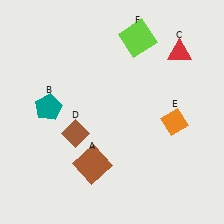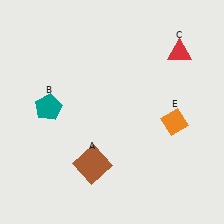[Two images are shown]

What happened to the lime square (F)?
The lime square (F) was removed in Image 2. It was in the top-right area of Image 1.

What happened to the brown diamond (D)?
The brown diamond (D) was removed in Image 2. It was in the bottom-left area of Image 1.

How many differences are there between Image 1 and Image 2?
There are 2 differences between the two images.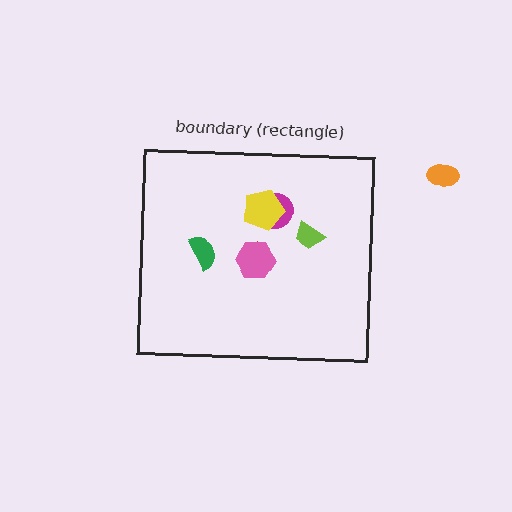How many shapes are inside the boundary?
6 inside, 1 outside.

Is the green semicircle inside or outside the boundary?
Inside.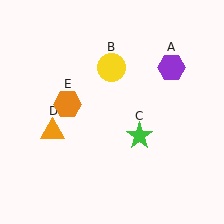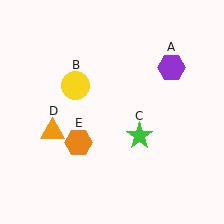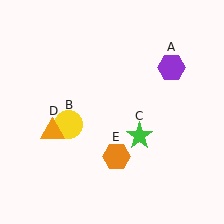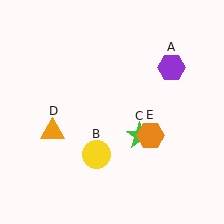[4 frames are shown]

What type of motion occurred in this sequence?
The yellow circle (object B), orange hexagon (object E) rotated counterclockwise around the center of the scene.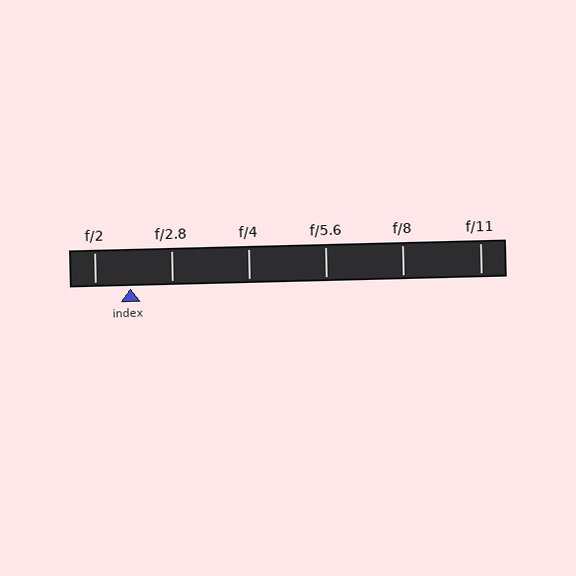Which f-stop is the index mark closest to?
The index mark is closest to f/2.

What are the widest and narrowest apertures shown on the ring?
The widest aperture shown is f/2 and the narrowest is f/11.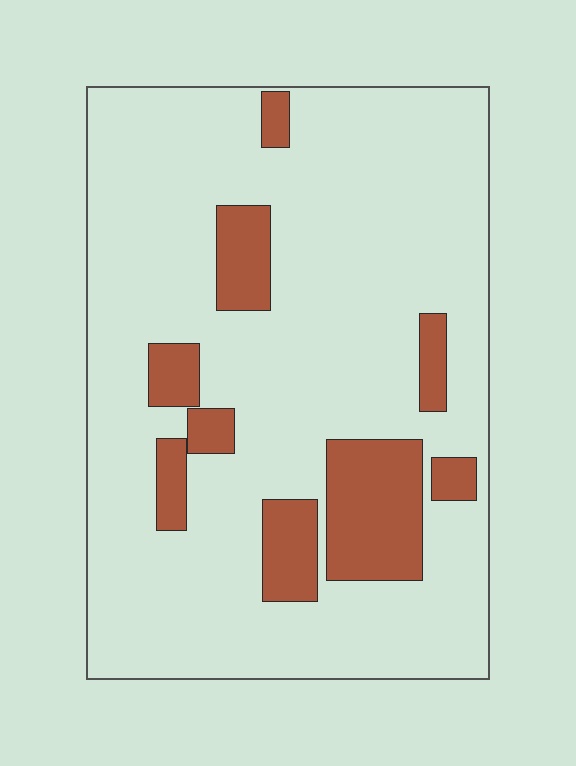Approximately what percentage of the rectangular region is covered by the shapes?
Approximately 15%.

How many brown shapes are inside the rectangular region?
9.